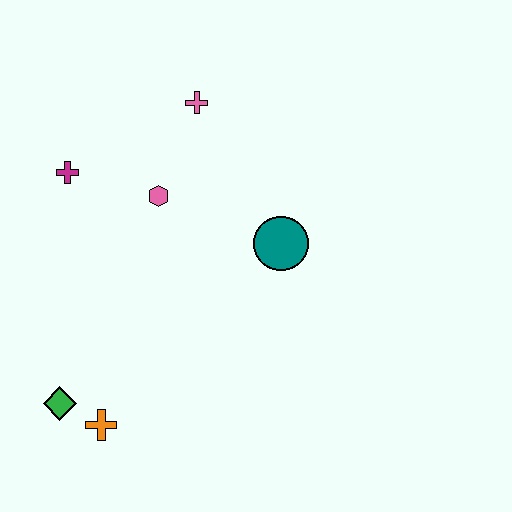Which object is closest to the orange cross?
The green diamond is closest to the orange cross.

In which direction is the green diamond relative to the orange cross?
The green diamond is to the left of the orange cross.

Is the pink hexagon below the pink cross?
Yes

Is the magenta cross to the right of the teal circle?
No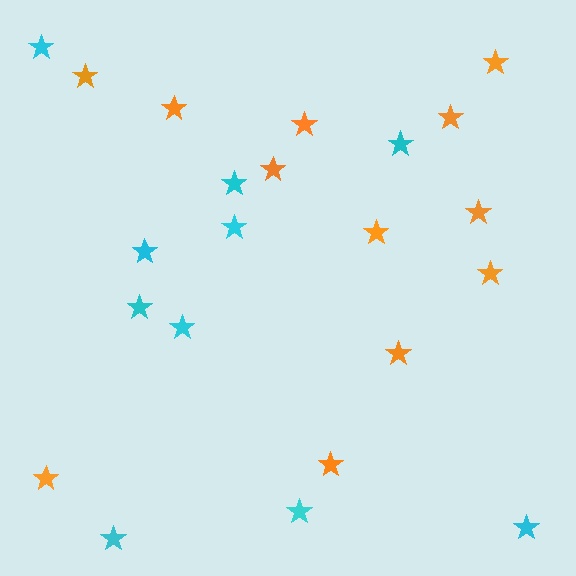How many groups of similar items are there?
There are 2 groups: one group of cyan stars (10) and one group of orange stars (12).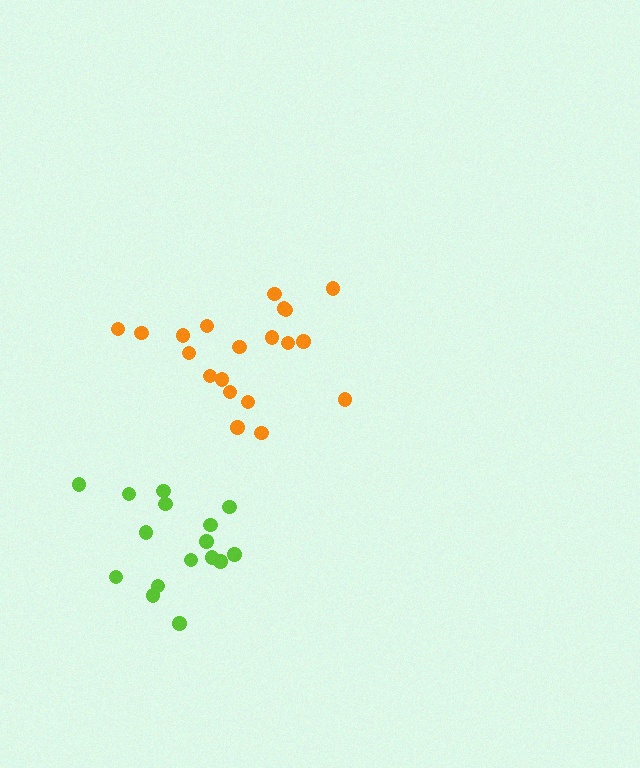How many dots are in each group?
Group 1: 20 dots, Group 2: 16 dots (36 total).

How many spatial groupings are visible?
There are 2 spatial groupings.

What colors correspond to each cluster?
The clusters are colored: orange, lime.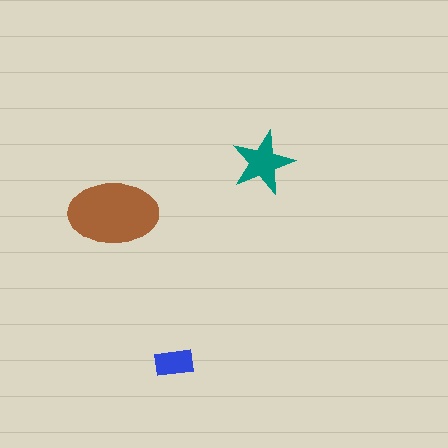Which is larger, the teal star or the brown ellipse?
The brown ellipse.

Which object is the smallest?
The blue rectangle.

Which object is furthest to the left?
The brown ellipse is leftmost.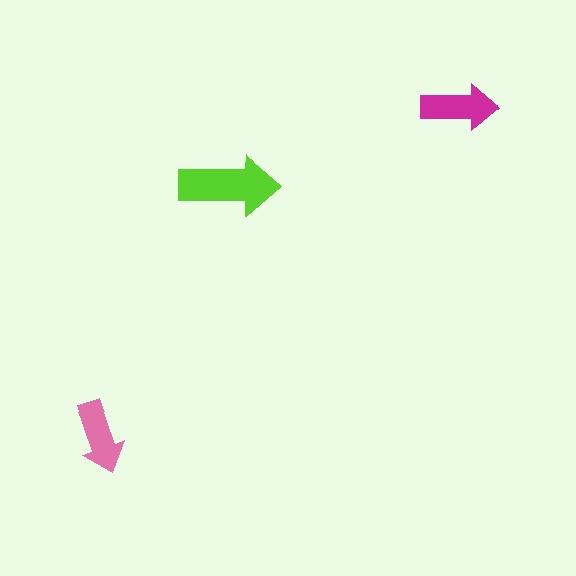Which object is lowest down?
The pink arrow is bottommost.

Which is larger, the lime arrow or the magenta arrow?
The lime one.